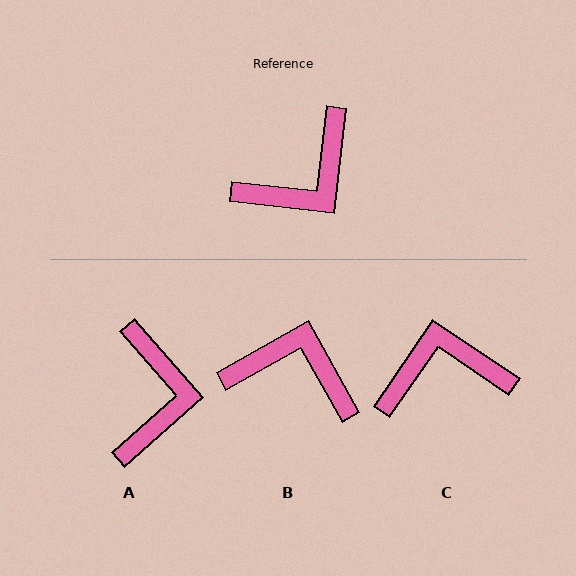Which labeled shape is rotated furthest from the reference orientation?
C, about 152 degrees away.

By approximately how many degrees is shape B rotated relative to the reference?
Approximately 126 degrees counter-clockwise.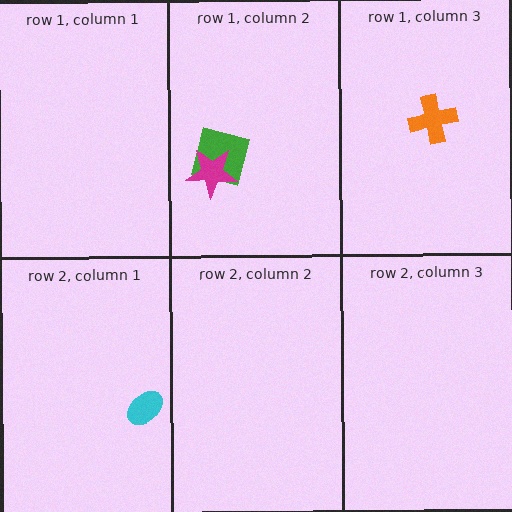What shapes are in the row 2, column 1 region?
The cyan ellipse.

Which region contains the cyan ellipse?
The row 2, column 1 region.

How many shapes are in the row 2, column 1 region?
1.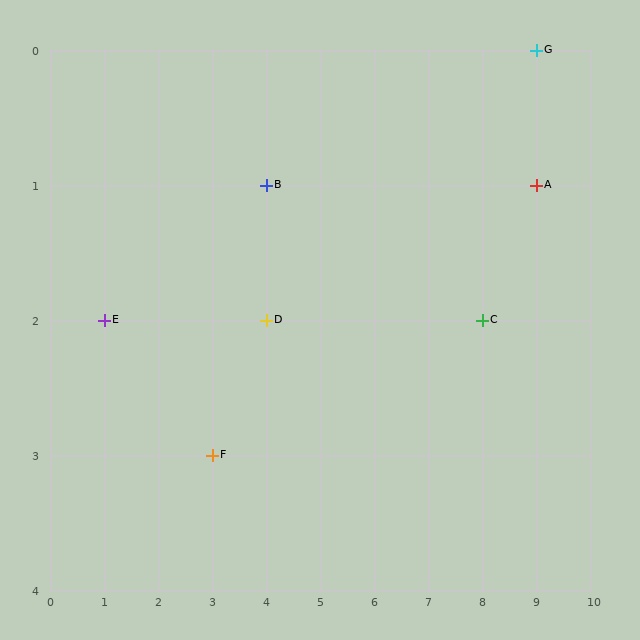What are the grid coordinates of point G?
Point G is at grid coordinates (9, 0).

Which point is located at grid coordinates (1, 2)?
Point E is at (1, 2).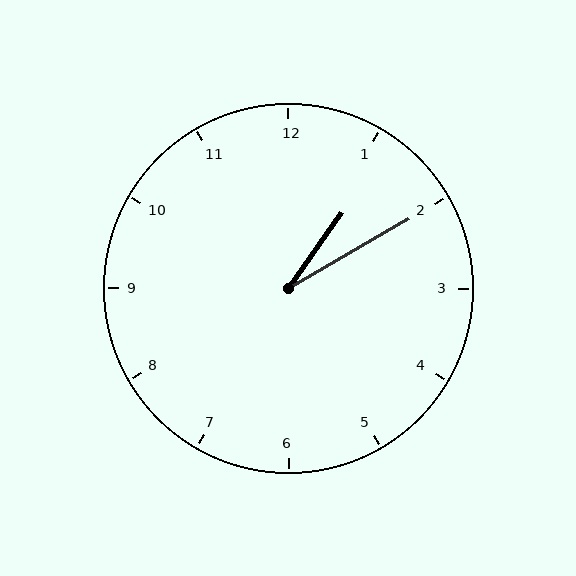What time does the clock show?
1:10.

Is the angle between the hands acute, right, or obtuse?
It is acute.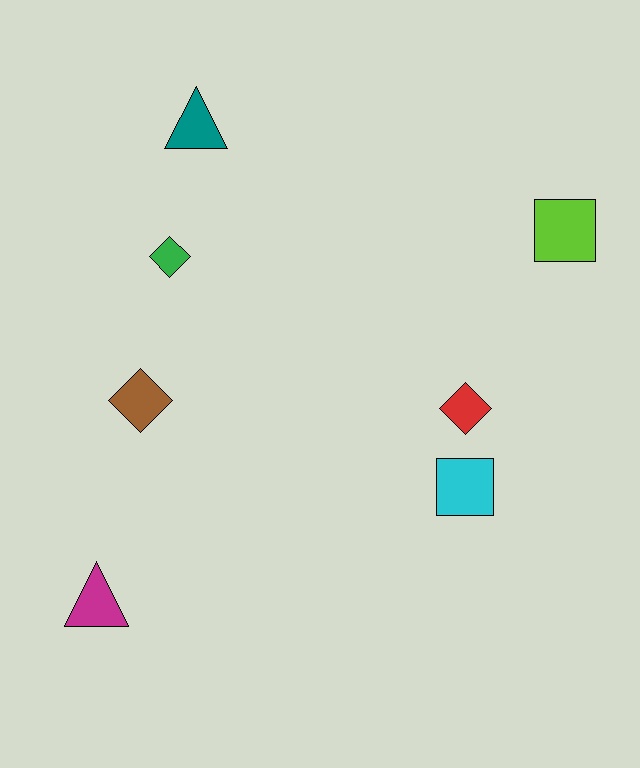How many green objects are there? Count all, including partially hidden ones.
There is 1 green object.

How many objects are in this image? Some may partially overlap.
There are 7 objects.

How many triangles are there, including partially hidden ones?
There are 2 triangles.